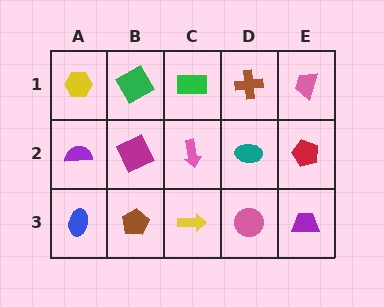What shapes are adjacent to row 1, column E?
A red pentagon (row 2, column E), a brown cross (row 1, column D).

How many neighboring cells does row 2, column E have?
3.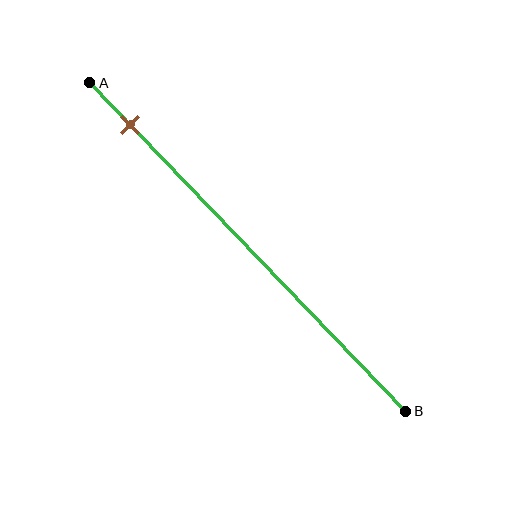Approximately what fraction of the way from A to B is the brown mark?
The brown mark is approximately 15% of the way from A to B.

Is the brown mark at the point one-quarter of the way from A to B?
No, the mark is at about 15% from A, not at the 25% one-quarter point.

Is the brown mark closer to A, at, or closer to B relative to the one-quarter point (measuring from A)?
The brown mark is closer to point A than the one-quarter point of segment AB.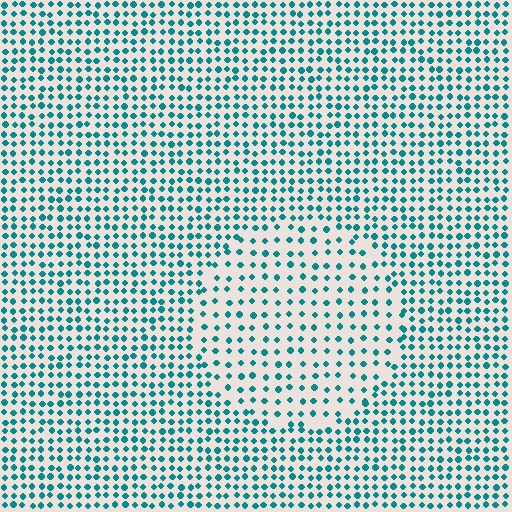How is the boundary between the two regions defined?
The boundary is defined by a change in element density (approximately 1.8x ratio). All elements are the same color, size, and shape.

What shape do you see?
I see a circle.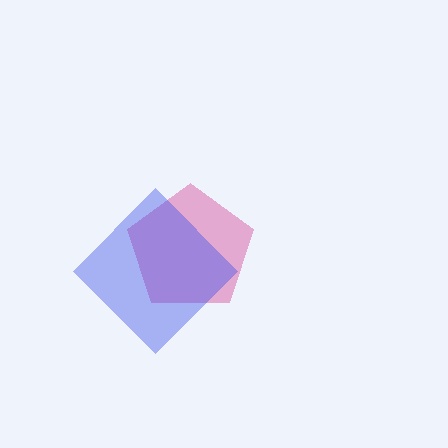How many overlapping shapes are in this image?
There are 2 overlapping shapes in the image.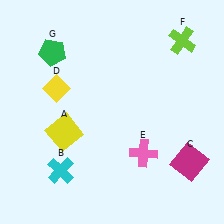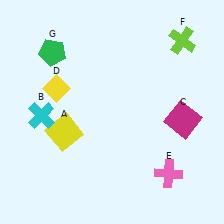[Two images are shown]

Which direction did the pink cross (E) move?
The pink cross (E) moved right.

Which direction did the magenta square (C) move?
The magenta square (C) moved up.